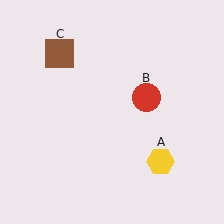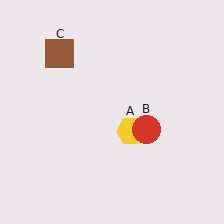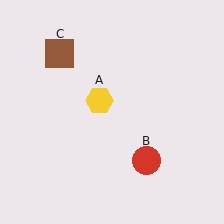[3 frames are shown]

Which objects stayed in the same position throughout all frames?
Brown square (object C) remained stationary.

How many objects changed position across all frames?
2 objects changed position: yellow hexagon (object A), red circle (object B).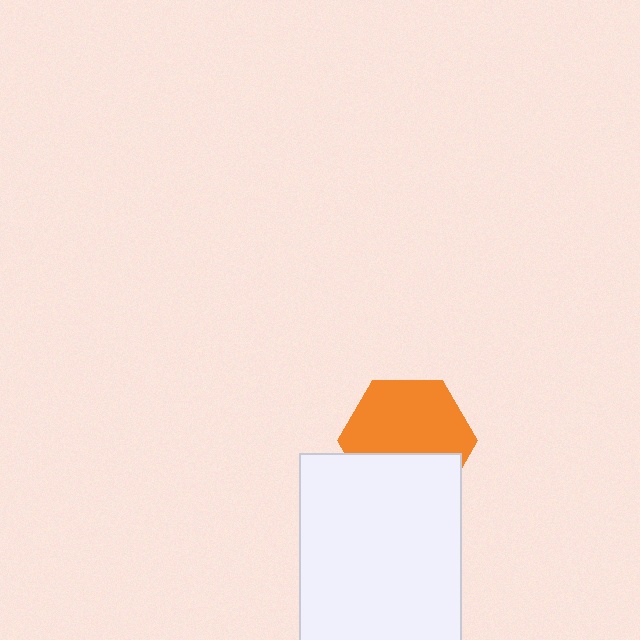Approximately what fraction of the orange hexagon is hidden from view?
Roughly 36% of the orange hexagon is hidden behind the white rectangle.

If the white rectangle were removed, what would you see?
You would see the complete orange hexagon.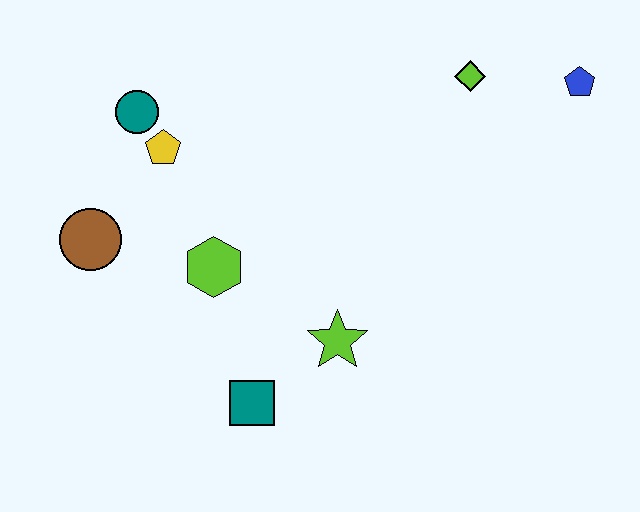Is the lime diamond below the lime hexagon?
No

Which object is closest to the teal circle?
The yellow pentagon is closest to the teal circle.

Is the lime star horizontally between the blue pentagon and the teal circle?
Yes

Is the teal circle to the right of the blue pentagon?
No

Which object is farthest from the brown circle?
The blue pentagon is farthest from the brown circle.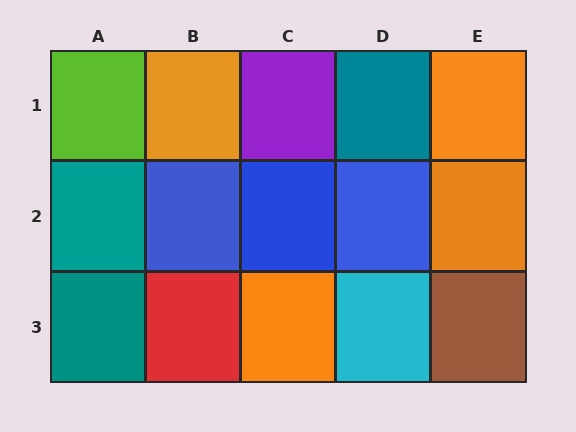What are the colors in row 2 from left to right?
Teal, blue, blue, blue, orange.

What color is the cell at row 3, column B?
Red.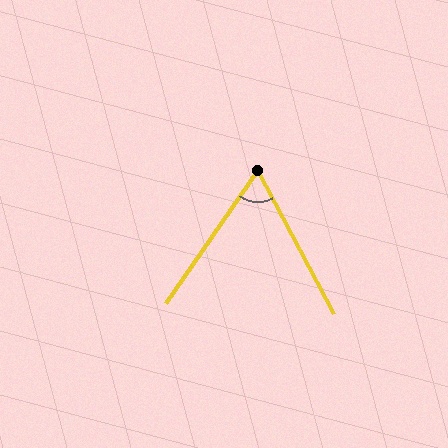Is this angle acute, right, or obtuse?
It is acute.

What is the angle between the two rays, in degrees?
Approximately 63 degrees.